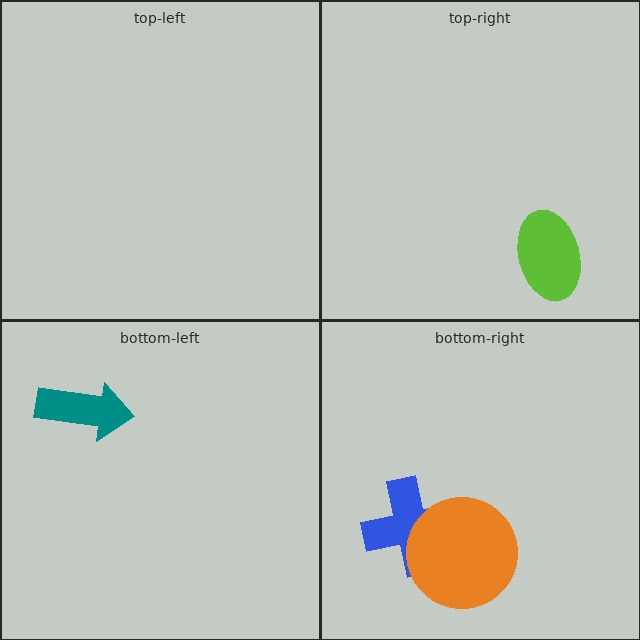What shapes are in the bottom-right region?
The blue cross, the orange circle.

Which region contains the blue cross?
The bottom-right region.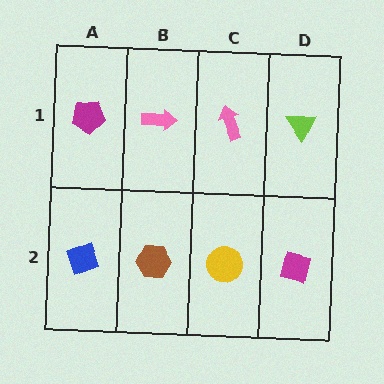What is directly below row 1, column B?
A brown hexagon.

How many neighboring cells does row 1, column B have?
3.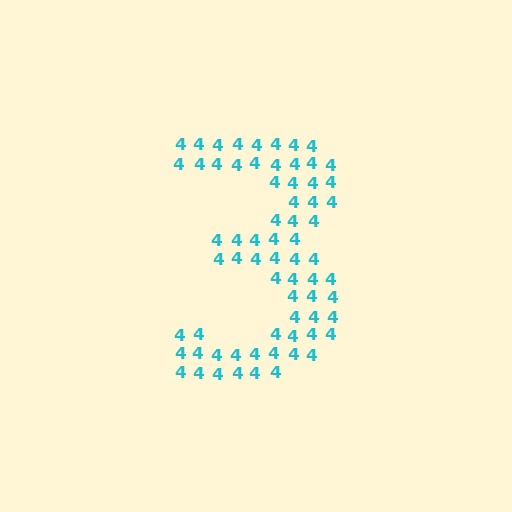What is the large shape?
The large shape is the digit 3.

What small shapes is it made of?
It is made of small digit 4's.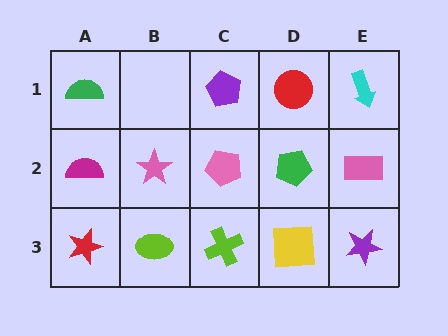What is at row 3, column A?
A red star.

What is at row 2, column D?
A green pentagon.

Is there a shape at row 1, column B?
No, that cell is empty.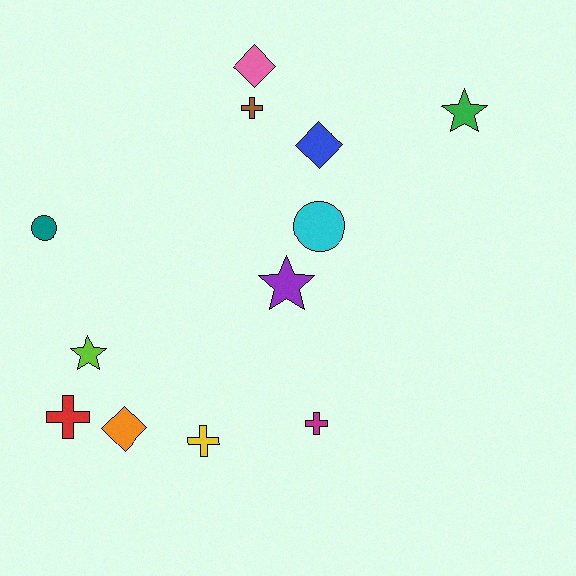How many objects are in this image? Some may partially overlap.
There are 12 objects.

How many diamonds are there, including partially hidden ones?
There are 3 diamonds.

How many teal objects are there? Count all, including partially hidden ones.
There is 1 teal object.